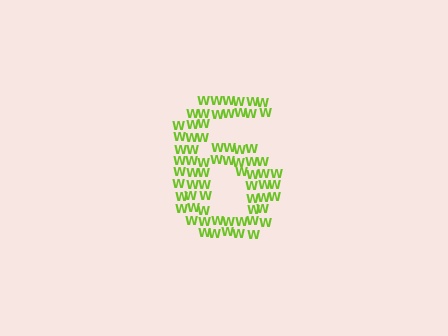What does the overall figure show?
The overall figure shows the digit 6.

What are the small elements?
The small elements are letter W's.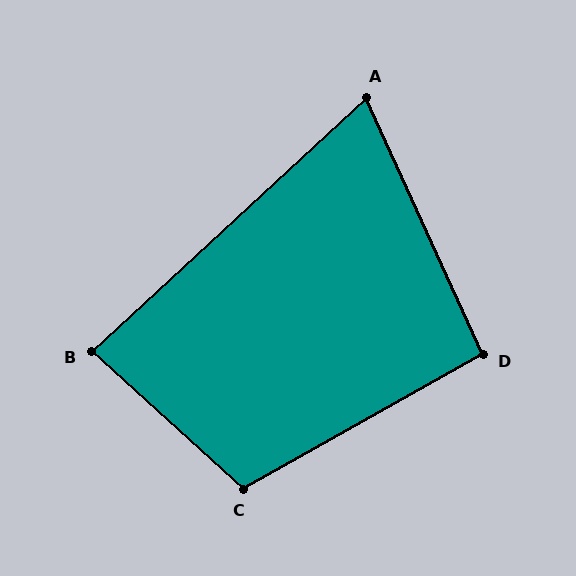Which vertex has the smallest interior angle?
A, at approximately 72 degrees.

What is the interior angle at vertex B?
Approximately 85 degrees (approximately right).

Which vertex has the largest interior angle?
C, at approximately 108 degrees.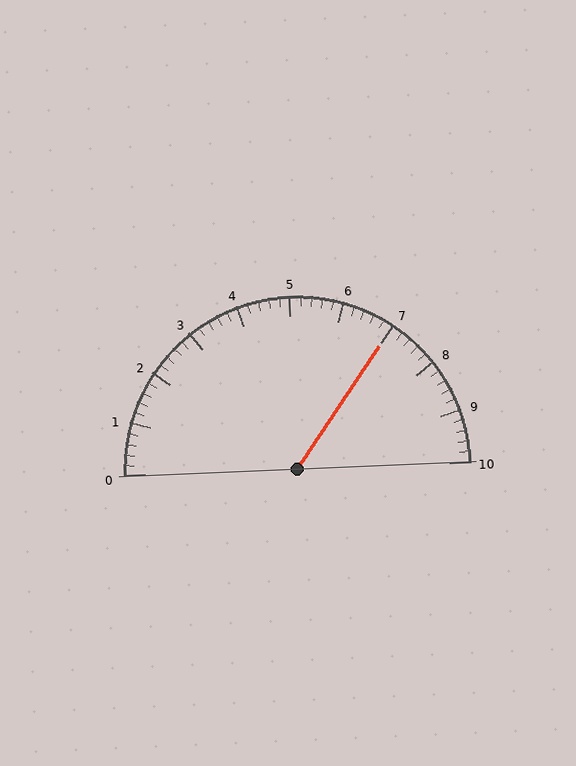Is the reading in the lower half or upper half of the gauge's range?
The reading is in the upper half of the range (0 to 10).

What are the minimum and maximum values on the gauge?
The gauge ranges from 0 to 10.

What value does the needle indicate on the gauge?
The needle indicates approximately 7.0.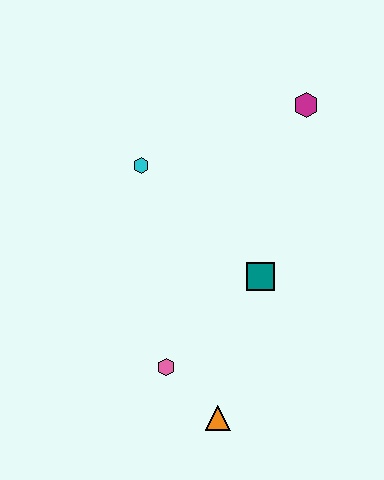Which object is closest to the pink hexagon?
The orange triangle is closest to the pink hexagon.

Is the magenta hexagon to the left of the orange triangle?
No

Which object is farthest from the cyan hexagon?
The orange triangle is farthest from the cyan hexagon.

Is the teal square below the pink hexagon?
No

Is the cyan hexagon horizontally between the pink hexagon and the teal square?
No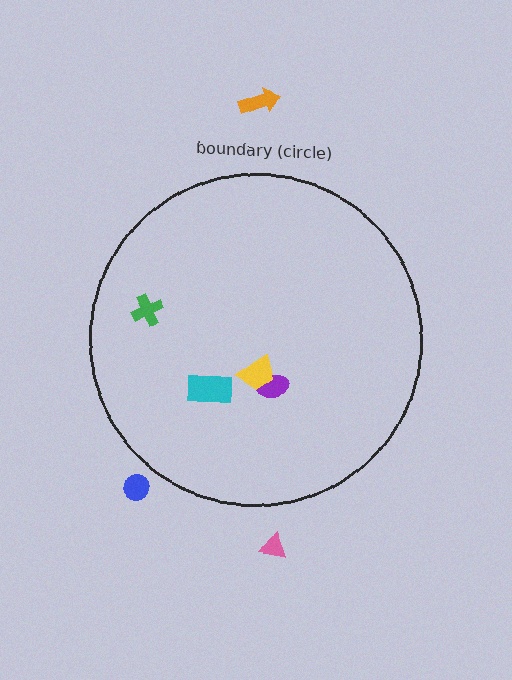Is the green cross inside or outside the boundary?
Inside.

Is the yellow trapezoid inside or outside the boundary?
Inside.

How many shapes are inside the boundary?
4 inside, 3 outside.